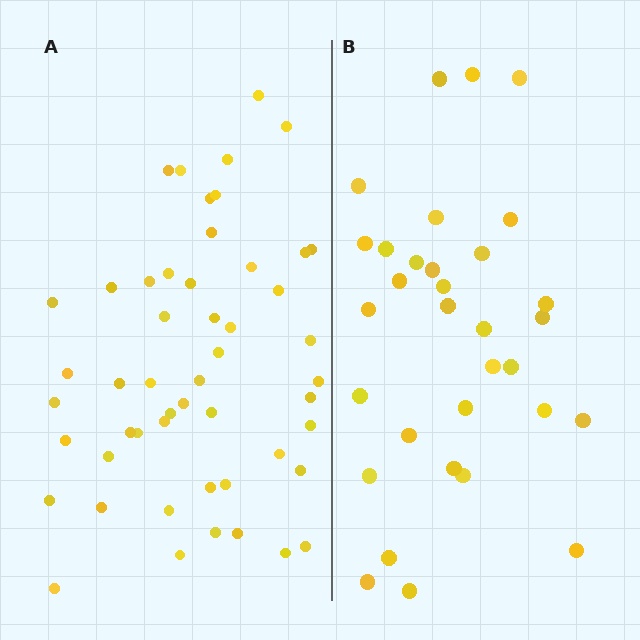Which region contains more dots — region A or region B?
Region A (the left region) has more dots.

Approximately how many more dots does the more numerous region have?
Region A has approximately 20 more dots than region B.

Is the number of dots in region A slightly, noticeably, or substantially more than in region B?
Region A has substantially more. The ratio is roughly 1.6 to 1.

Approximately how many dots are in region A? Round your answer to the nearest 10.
About 50 dots. (The exact count is 51, which rounds to 50.)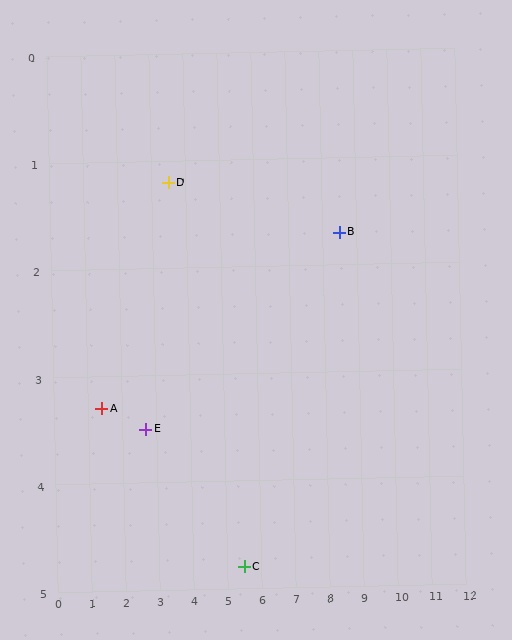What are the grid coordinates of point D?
Point D is at approximately (3.5, 1.2).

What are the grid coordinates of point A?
Point A is at approximately (1.4, 3.3).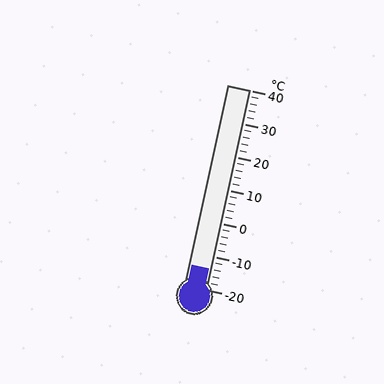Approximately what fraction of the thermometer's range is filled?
The thermometer is filled to approximately 10% of its range.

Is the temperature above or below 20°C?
The temperature is below 20°C.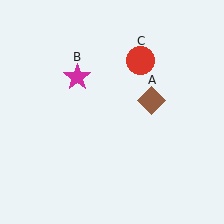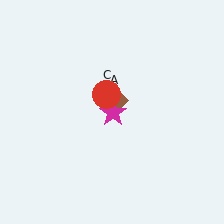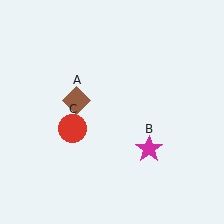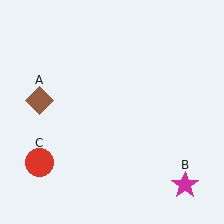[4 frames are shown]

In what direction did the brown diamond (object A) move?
The brown diamond (object A) moved left.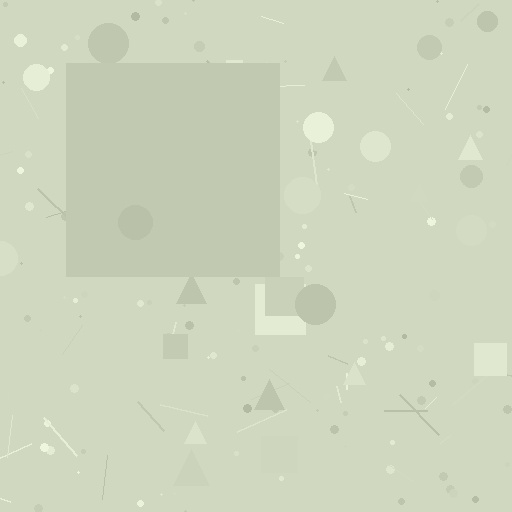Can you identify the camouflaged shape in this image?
The camouflaged shape is a square.